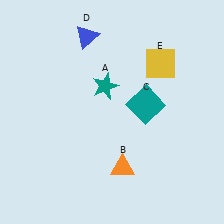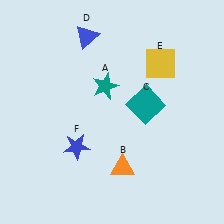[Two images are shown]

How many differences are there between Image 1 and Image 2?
There is 1 difference between the two images.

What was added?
A blue star (F) was added in Image 2.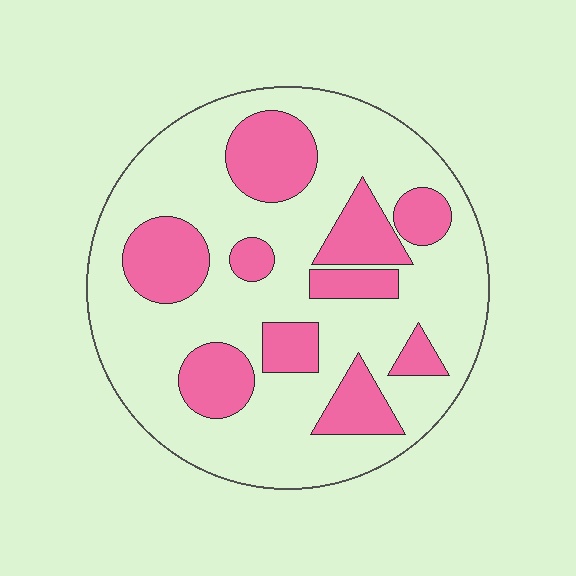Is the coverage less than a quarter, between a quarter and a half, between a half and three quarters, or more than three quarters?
Between a quarter and a half.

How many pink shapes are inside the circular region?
10.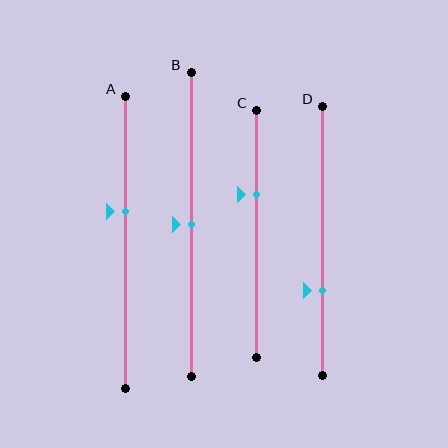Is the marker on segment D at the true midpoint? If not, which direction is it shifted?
No, the marker on segment D is shifted downward by about 18% of the segment length.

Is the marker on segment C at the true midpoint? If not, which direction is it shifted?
No, the marker on segment C is shifted upward by about 16% of the segment length.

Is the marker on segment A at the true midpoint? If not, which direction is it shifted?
No, the marker on segment A is shifted upward by about 11% of the segment length.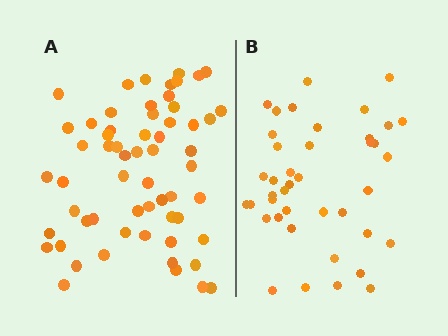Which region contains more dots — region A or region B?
Region A (the left region) has more dots.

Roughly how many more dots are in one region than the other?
Region A has approximately 20 more dots than region B.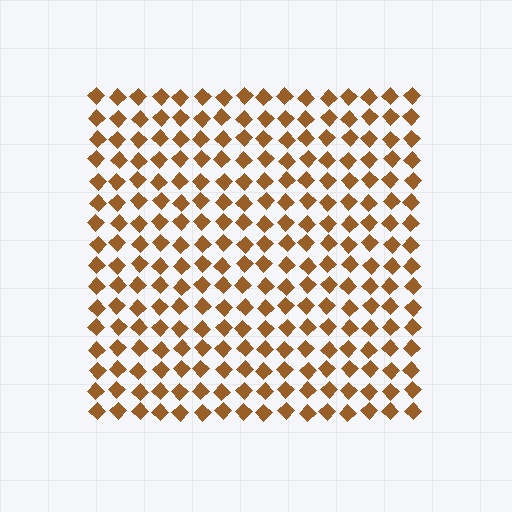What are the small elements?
The small elements are diamonds.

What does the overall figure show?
The overall figure shows a square.